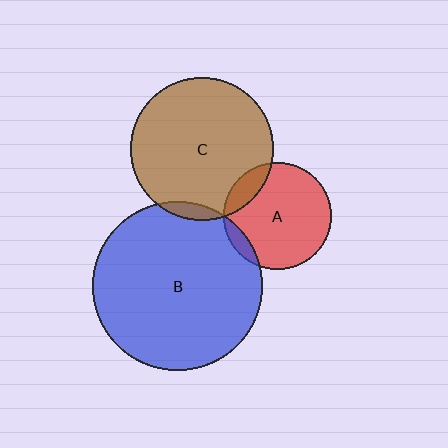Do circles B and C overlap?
Yes.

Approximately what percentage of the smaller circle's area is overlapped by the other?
Approximately 5%.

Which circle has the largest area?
Circle B (blue).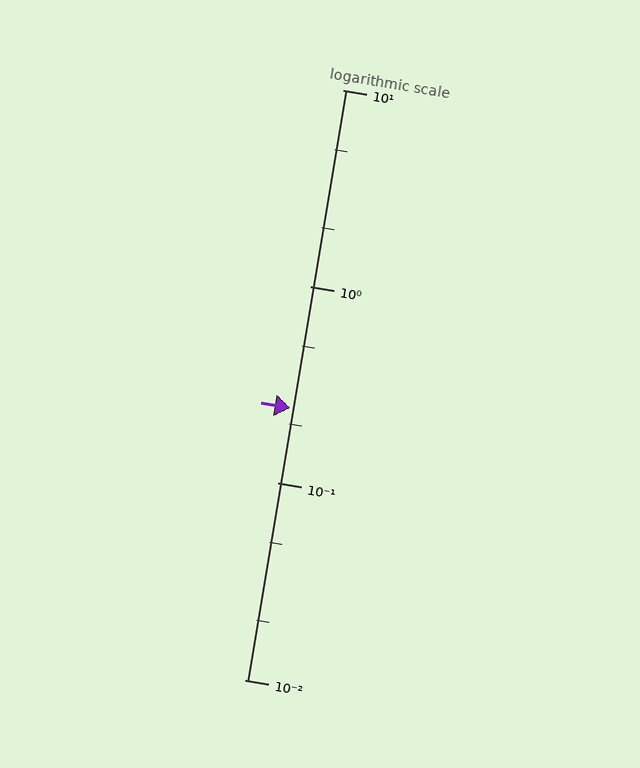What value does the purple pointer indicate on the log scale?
The pointer indicates approximately 0.24.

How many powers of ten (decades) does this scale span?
The scale spans 3 decades, from 0.01 to 10.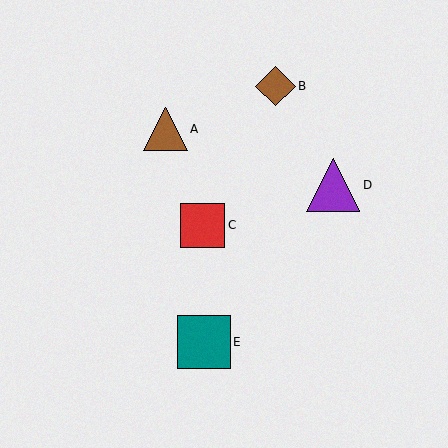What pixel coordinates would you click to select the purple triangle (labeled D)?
Click at (333, 185) to select the purple triangle D.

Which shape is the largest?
The purple triangle (labeled D) is the largest.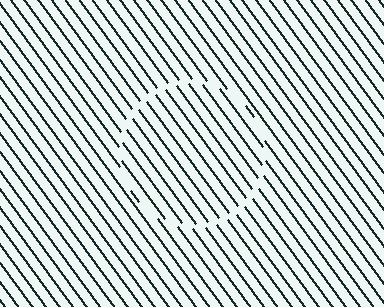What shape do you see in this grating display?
An illusory circle. The interior of the shape contains the same grating, shifted by half a period — the contour is defined by the phase discontinuity where line-ends from the inner and outer gratings abut.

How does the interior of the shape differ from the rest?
The interior of the shape contains the same grating, shifted by half a period — the contour is defined by the phase discontinuity where line-ends from the inner and outer gratings abut.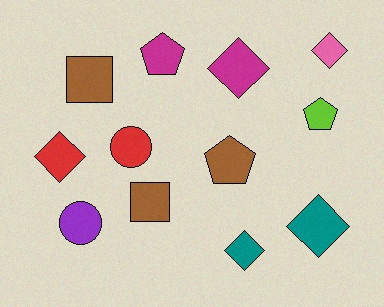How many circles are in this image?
There are 2 circles.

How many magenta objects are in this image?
There are 2 magenta objects.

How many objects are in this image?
There are 12 objects.